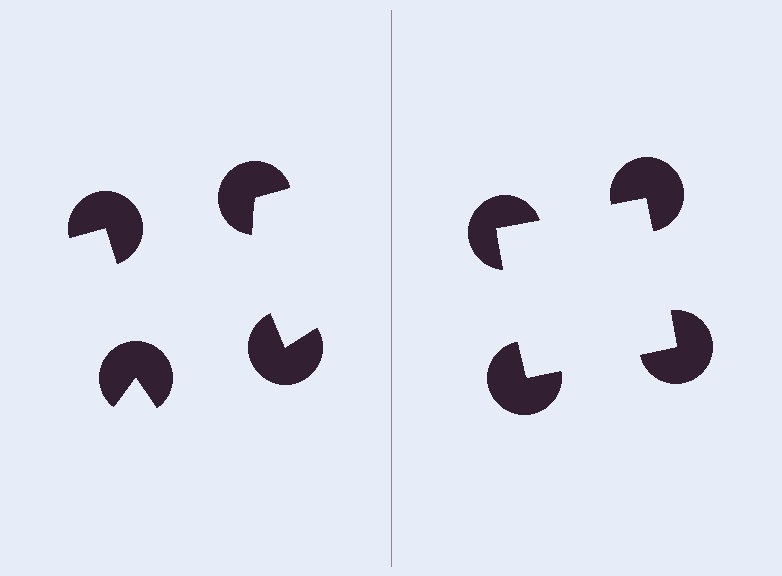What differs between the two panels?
The pac-man discs are positioned identically on both sides; only the wedge orientations differ. On the right they align to a square; on the left they are misaligned.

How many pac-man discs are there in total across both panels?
8 — 4 on each side.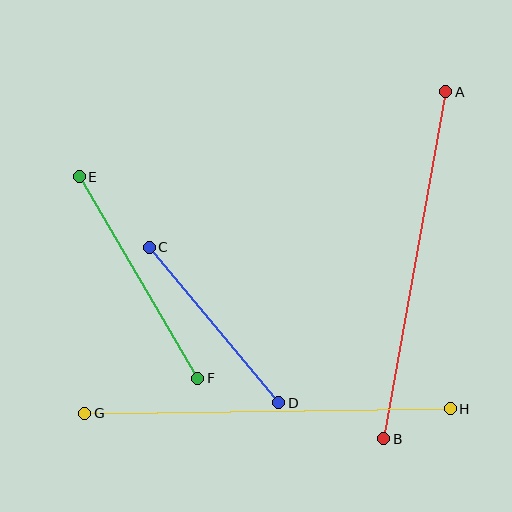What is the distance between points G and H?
The distance is approximately 366 pixels.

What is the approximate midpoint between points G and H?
The midpoint is at approximately (267, 411) pixels.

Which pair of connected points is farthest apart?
Points G and H are farthest apart.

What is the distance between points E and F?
The distance is approximately 233 pixels.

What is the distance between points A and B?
The distance is approximately 352 pixels.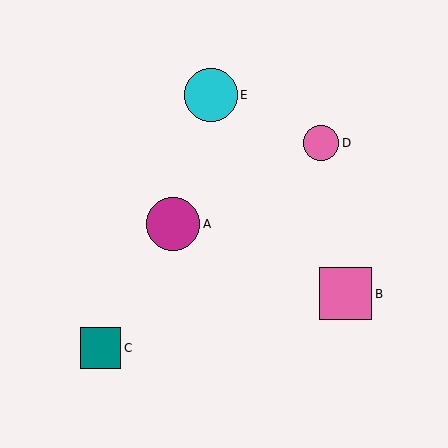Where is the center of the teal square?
The center of the teal square is at (100, 348).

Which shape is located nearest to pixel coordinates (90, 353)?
The teal square (labeled C) at (100, 348) is nearest to that location.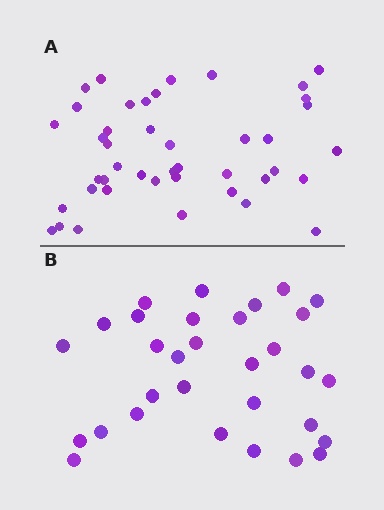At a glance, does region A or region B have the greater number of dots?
Region A (the top region) has more dots.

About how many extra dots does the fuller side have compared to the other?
Region A has roughly 12 or so more dots than region B.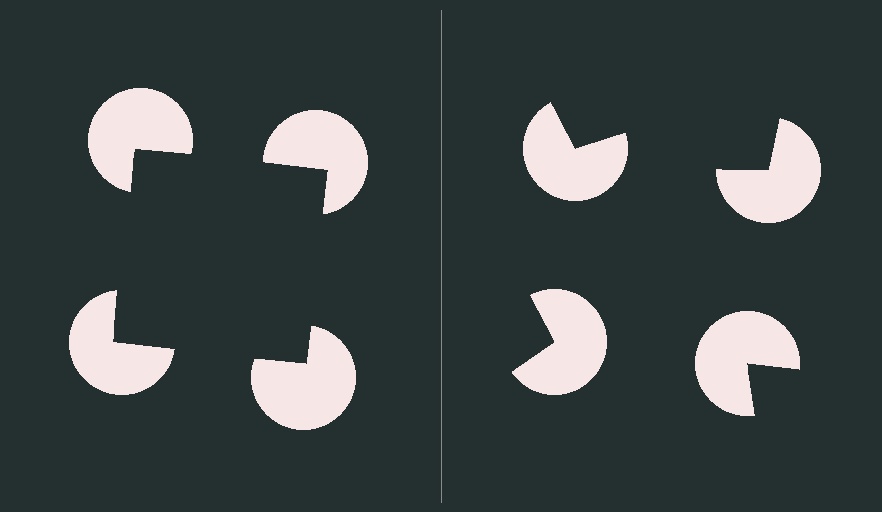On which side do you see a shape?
An illusory square appears on the left side. On the right side the wedge cuts are rotated, so no coherent shape forms.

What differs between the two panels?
The pac-man discs are positioned identically on both sides; only the wedge orientations differ. On the left they align to a square; on the right they are misaligned.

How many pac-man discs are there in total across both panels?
8 — 4 on each side.